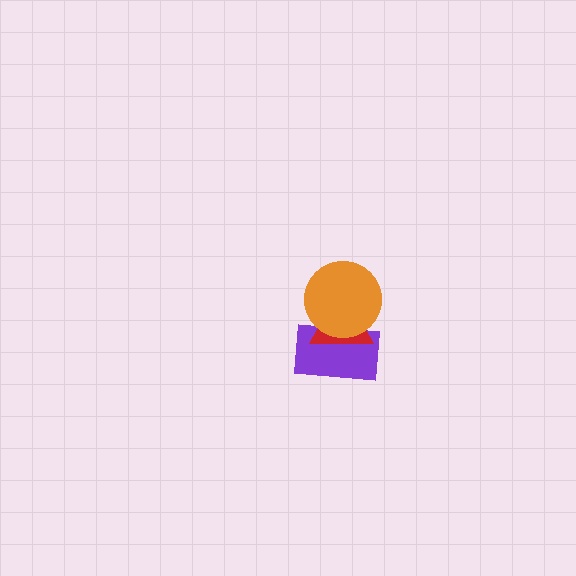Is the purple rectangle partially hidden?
Yes, it is partially covered by another shape.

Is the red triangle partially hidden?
Yes, it is partially covered by another shape.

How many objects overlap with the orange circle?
2 objects overlap with the orange circle.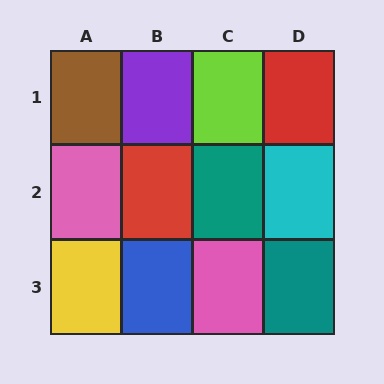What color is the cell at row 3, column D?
Teal.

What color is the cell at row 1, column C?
Lime.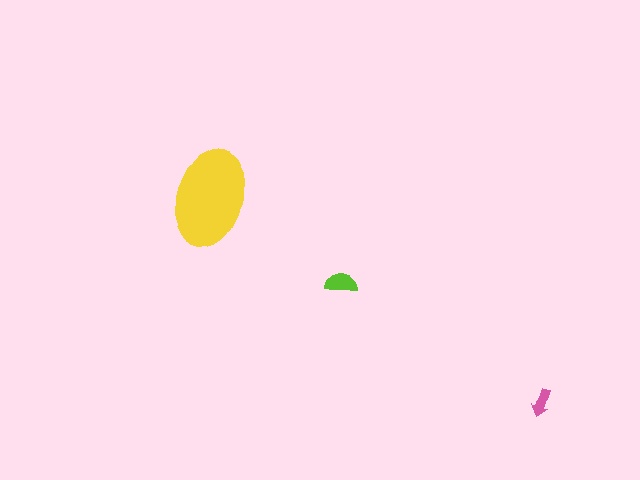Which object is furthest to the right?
The pink arrow is rightmost.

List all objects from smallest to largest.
The pink arrow, the lime semicircle, the yellow ellipse.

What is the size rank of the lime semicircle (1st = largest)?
2nd.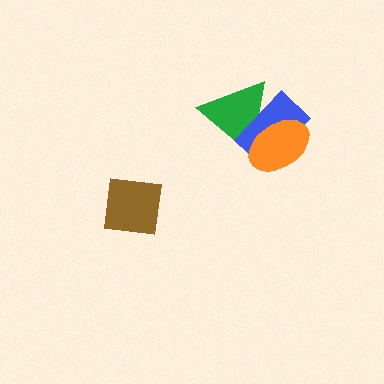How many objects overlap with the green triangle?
2 objects overlap with the green triangle.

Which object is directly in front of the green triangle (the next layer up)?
The blue rectangle is directly in front of the green triangle.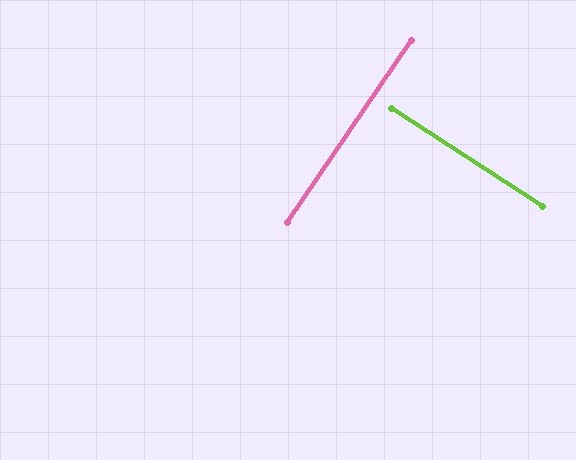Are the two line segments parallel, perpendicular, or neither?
Perpendicular — they meet at approximately 89°.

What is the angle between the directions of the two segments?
Approximately 89 degrees.